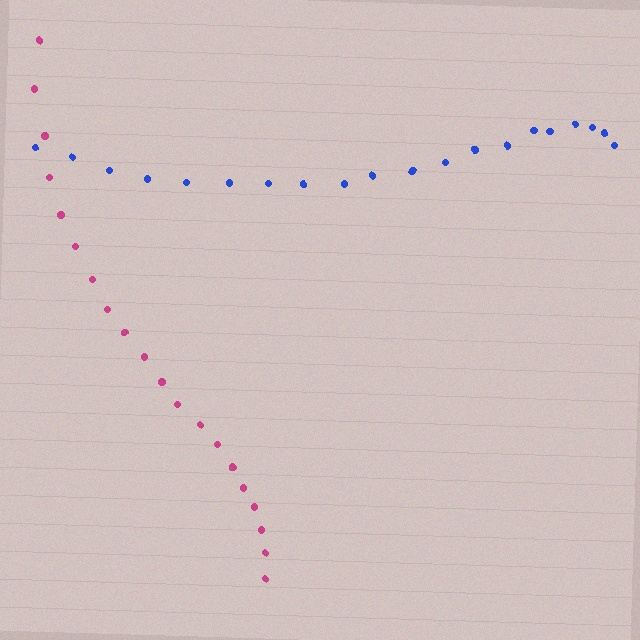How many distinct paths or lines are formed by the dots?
There are 2 distinct paths.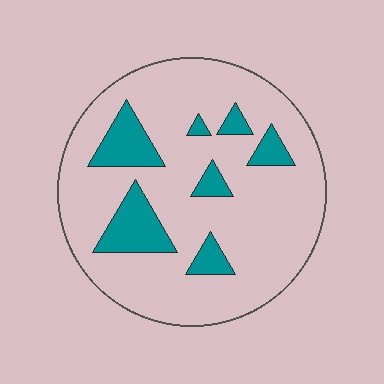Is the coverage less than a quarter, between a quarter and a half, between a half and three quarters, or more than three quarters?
Less than a quarter.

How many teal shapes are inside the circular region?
7.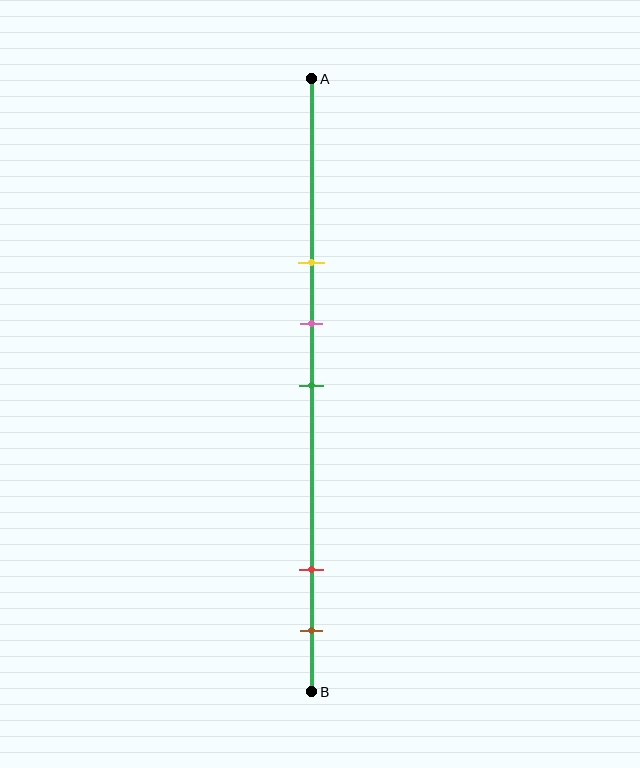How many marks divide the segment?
There are 5 marks dividing the segment.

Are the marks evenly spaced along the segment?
No, the marks are not evenly spaced.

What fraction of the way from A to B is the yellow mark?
The yellow mark is approximately 30% (0.3) of the way from A to B.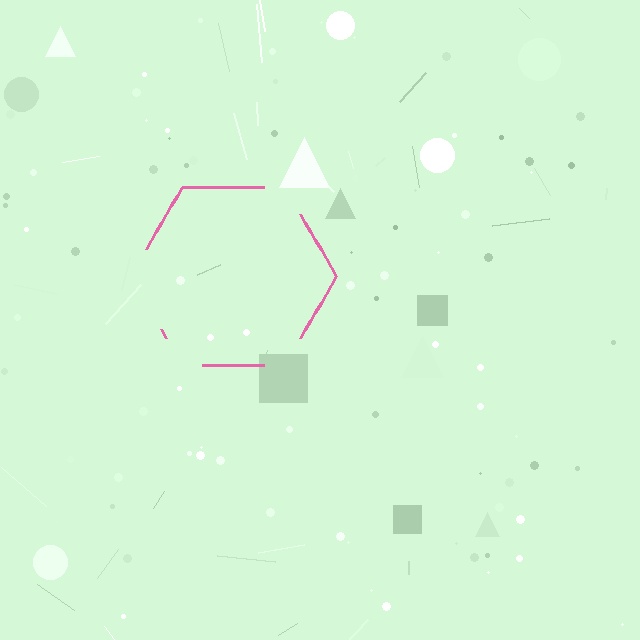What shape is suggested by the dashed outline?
The dashed outline suggests a hexagon.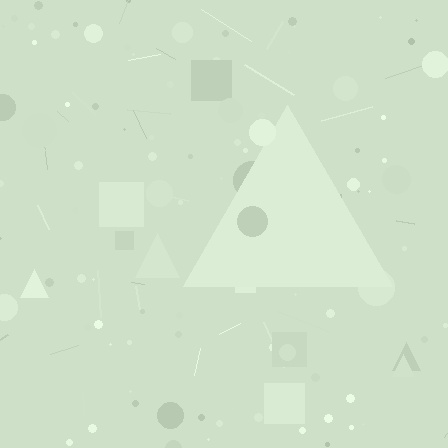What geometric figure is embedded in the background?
A triangle is embedded in the background.